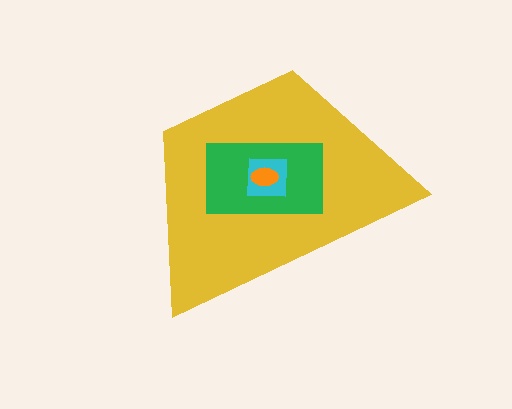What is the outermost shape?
The yellow trapezoid.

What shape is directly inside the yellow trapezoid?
The green rectangle.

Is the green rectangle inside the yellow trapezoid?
Yes.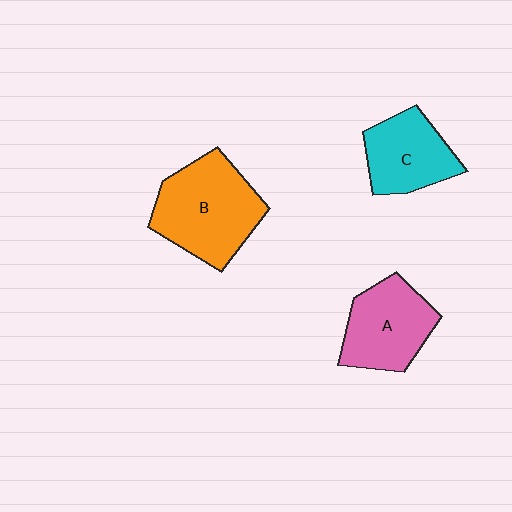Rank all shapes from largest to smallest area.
From largest to smallest: B (orange), A (pink), C (cyan).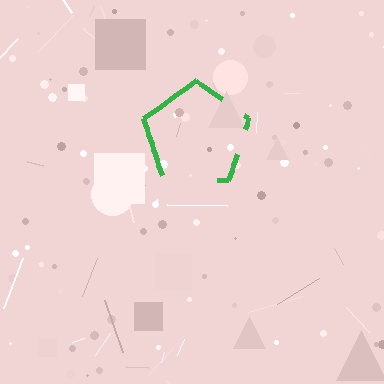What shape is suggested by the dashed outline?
The dashed outline suggests a pentagon.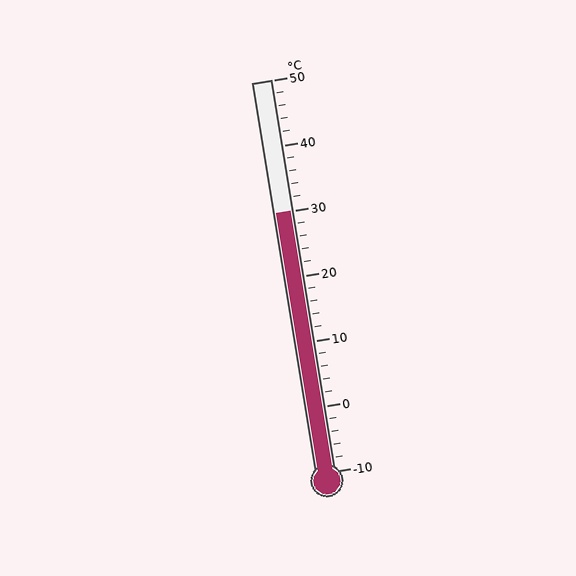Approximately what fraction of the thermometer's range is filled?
The thermometer is filled to approximately 65% of its range.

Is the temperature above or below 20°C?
The temperature is above 20°C.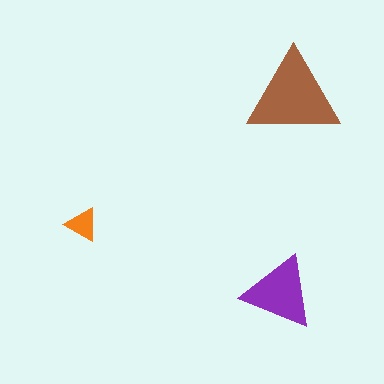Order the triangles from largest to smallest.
the brown one, the purple one, the orange one.